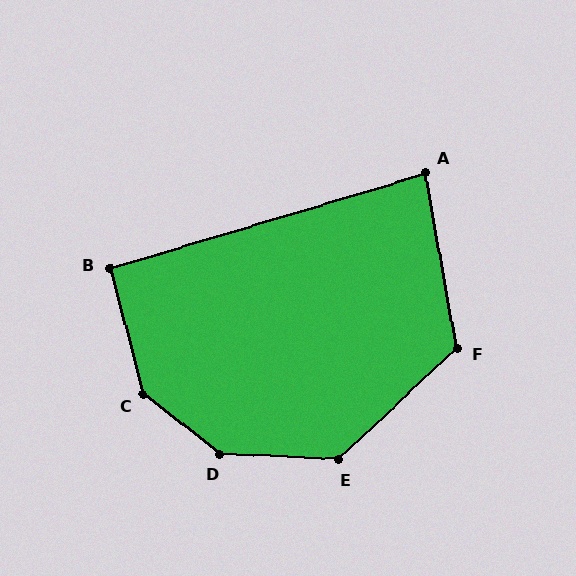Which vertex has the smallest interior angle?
A, at approximately 83 degrees.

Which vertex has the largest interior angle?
D, at approximately 145 degrees.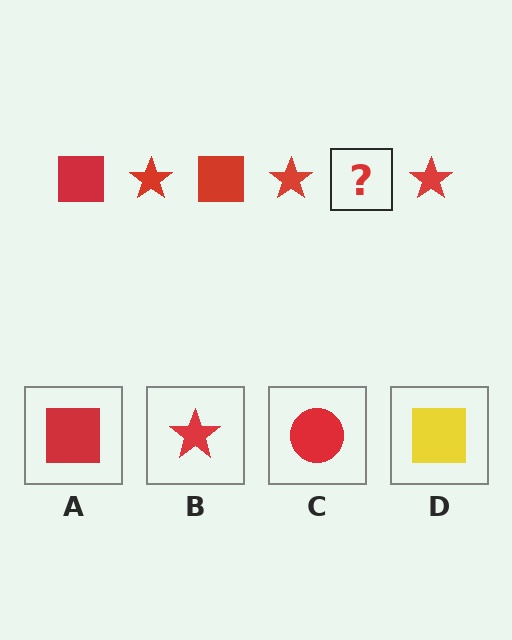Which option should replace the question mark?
Option A.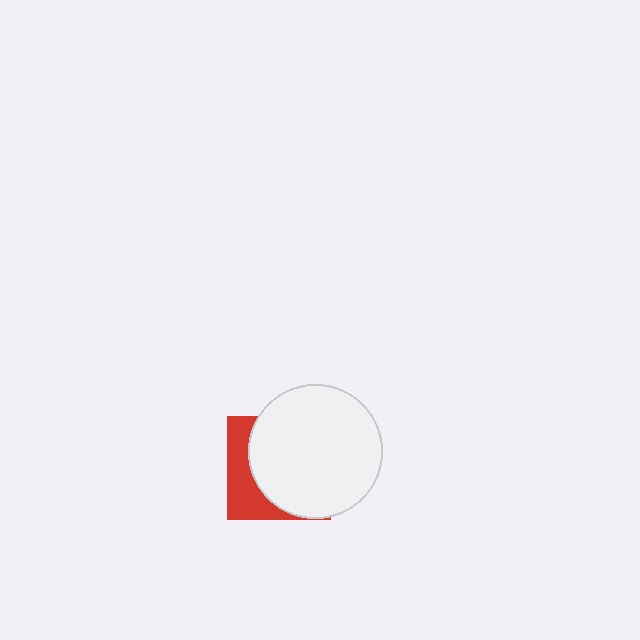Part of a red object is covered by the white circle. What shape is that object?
It is a square.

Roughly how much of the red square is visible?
A small part of it is visible (roughly 30%).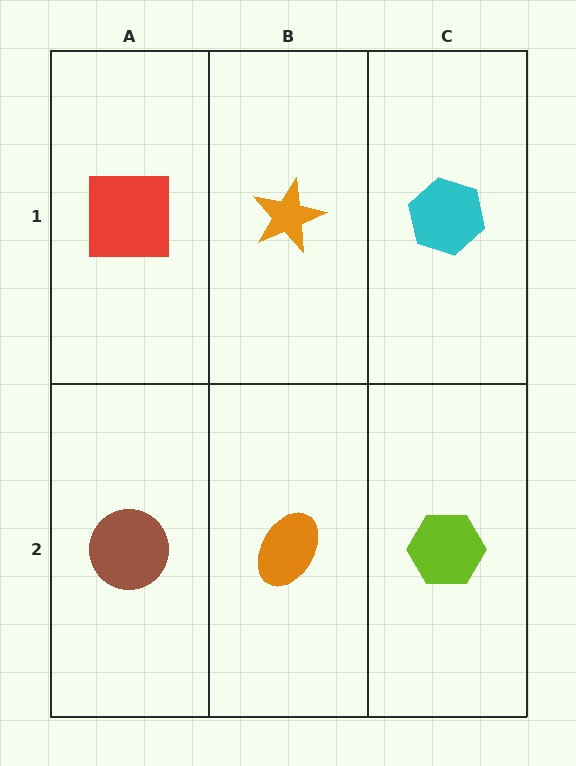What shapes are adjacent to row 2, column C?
A cyan hexagon (row 1, column C), an orange ellipse (row 2, column B).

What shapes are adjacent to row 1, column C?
A lime hexagon (row 2, column C), an orange star (row 1, column B).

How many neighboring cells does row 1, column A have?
2.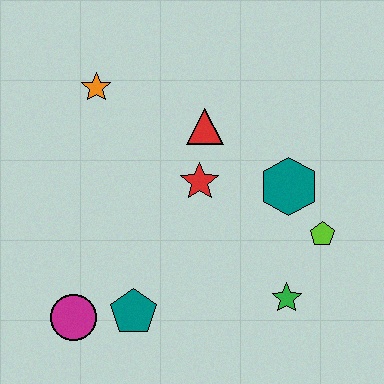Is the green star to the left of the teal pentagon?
No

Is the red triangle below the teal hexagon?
No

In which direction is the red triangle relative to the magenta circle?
The red triangle is above the magenta circle.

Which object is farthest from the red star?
The magenta circle is farthest from the red star.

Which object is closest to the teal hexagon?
The lime pentagon is closest to the teal hexagon.